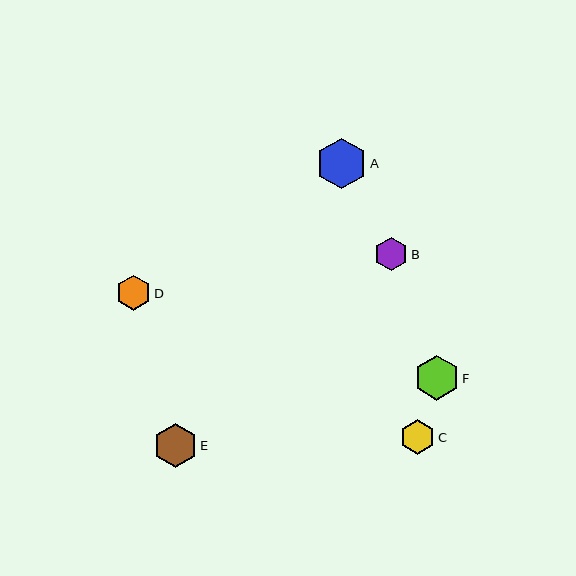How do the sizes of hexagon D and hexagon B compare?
Hexagon D and hexagon B are approximately the same size.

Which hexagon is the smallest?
Hexagon B is the smallest with a size of approximately 34 pixels.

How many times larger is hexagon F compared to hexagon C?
Hexagon F is approximately 1.3 times the size of hexagon C.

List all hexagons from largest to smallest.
From largest to smallest: A, F, E, D, C, B.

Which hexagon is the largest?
Hexagon A is the largest with a size of approximately 51 pixels.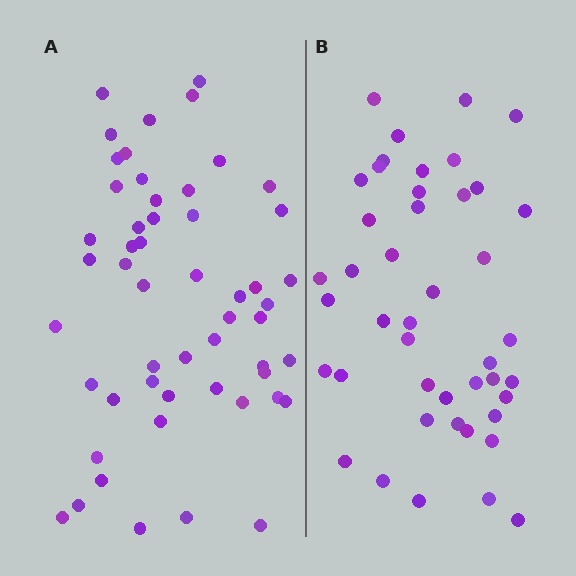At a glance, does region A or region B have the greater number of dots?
Region A (the left region) has more dots.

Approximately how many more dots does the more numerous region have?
Region A has roughly 8 or so more dots than region B.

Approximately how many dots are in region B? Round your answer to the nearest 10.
About 40 dots. (The exact count is 44, which rounds to 40.)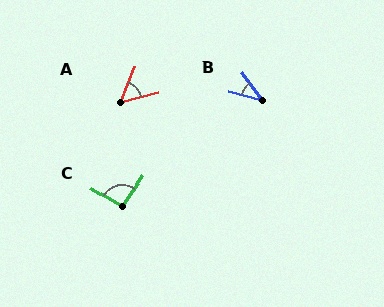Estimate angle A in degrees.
Approximately 53 degrees.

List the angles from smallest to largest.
B (38°), A (53°), C (95°).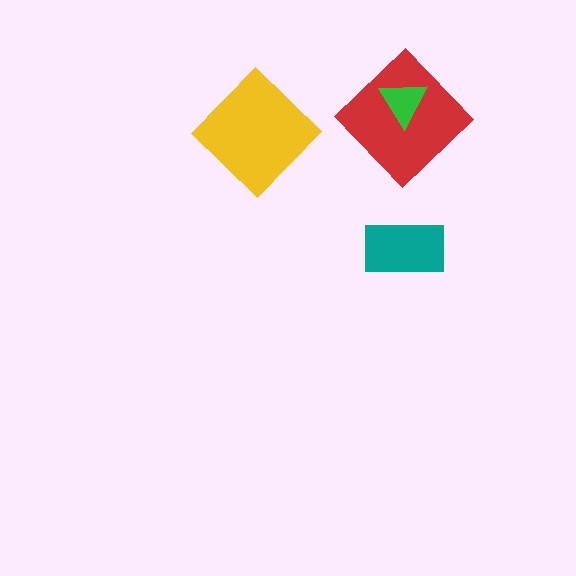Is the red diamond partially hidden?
Yes, it is partially covered by another shape.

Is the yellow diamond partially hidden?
No, no other shape covers it.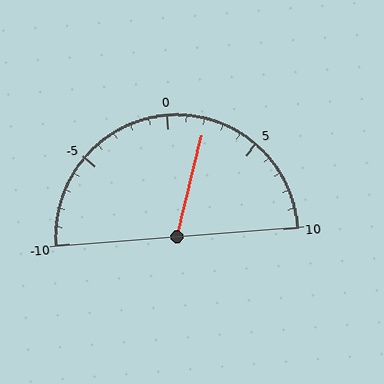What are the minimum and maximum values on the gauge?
The gauge ranges from -10 to 10.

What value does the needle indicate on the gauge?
The needle indicates approximately 2.